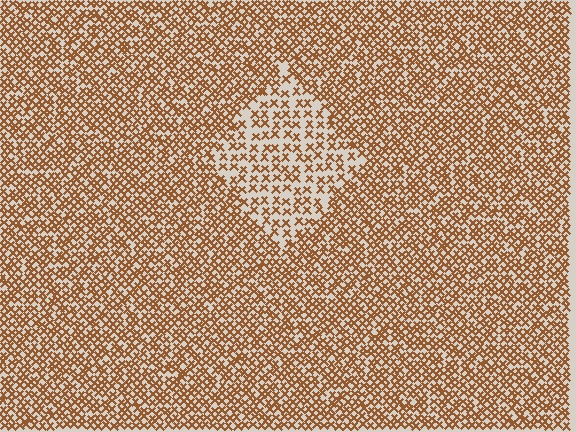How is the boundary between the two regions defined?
The boundary is defined by a change in element density (approximately 1.9x ratio). All elements are the same color, size, and shape.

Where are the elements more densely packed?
The elements are more densely packed outside the diamond boundary.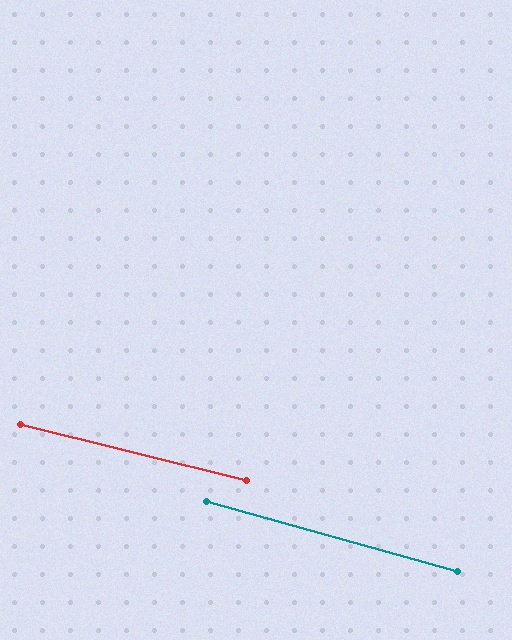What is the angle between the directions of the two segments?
Approximately 2 degrees.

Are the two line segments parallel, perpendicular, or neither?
Parallel — their directions differ by only 1.5°.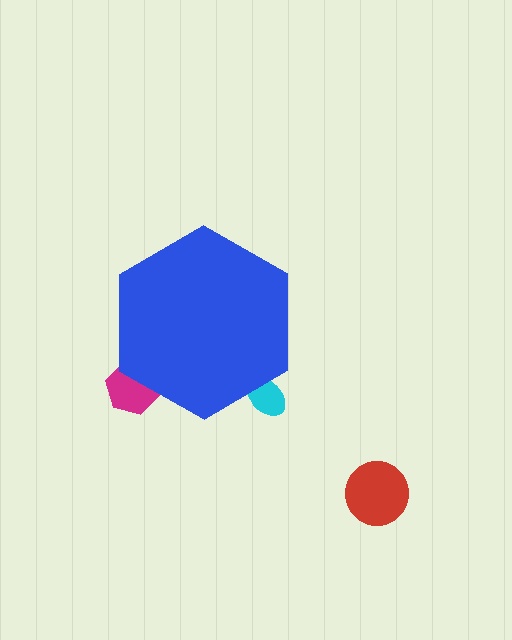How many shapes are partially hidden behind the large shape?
2 shapes are partially hidden.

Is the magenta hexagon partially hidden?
Yes, the magenta hexagon is partially hidden behind the blue hexagon.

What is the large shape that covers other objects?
A blue hexagon.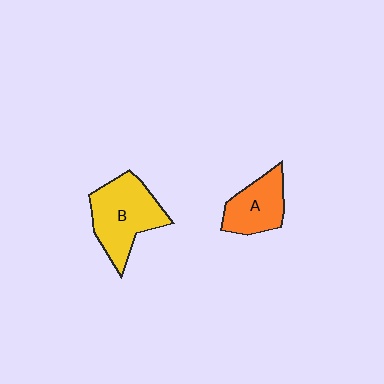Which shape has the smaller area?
Shape A (orange).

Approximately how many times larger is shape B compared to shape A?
Approximately 1.5 times.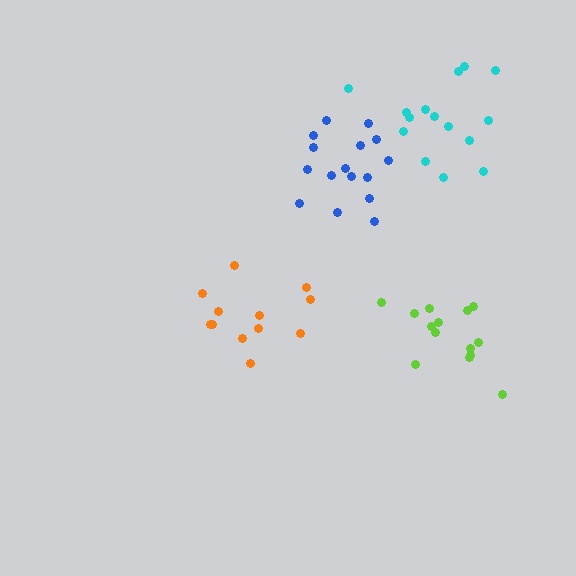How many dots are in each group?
Group 1: 15 dots, Group 2: 12 dots, Group 3: 14 dots, Group 4: 16 dots (57 total).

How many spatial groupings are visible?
There are 4 spatial groupings.